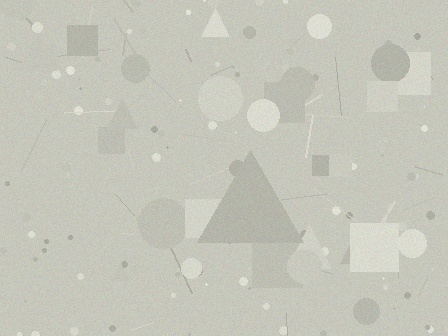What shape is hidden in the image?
A triangle is hidden in the image.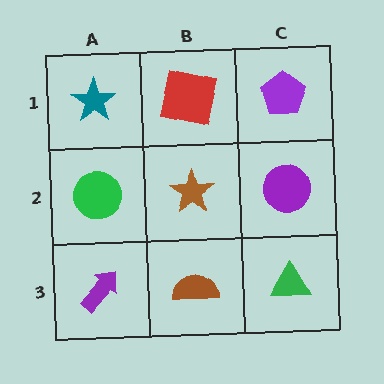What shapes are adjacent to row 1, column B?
A brown star (row 2, column B), a teal star (row 1, column A), a purple pentagon (row 1, column C).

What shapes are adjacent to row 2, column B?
A red square (row 1, column B), a brown semicircle (row 3, column B), a green circle (row 2, column A), a purple circle (row 2, column C).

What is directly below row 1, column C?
A purple circle.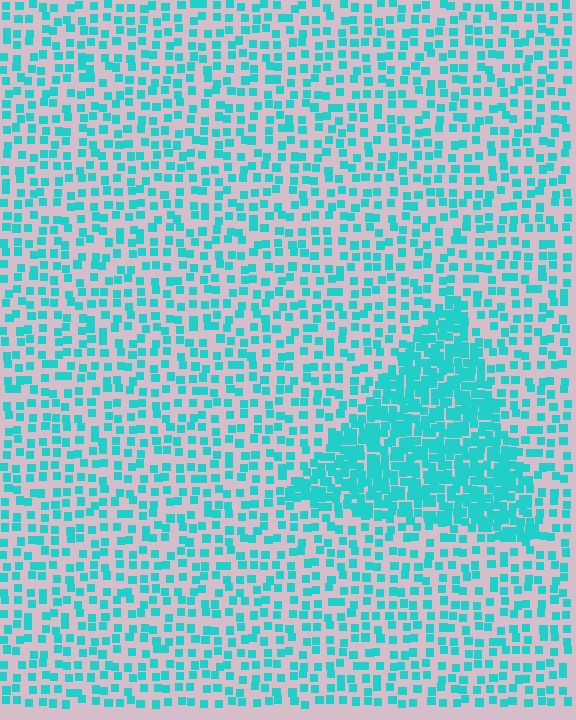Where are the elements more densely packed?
The elements are more densely packed inside the triangle boundary.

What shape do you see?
I see a triangle.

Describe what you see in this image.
The image contains small cyan elements arranged at two different densities. A triangle-shaped region is visible where the elements are more densely packed than the surrounding area.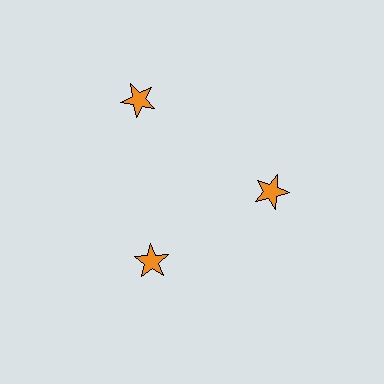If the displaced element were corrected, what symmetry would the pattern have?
It would have 3-fold rotational symmetry — the pattern would map onto itself every 120 degrees.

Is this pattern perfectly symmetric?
No. The 3 orange stars are arranged in a ring, but one element near the 11 o'clock position is pushed outward from the center, breaking the 3-fold rotational symmetry.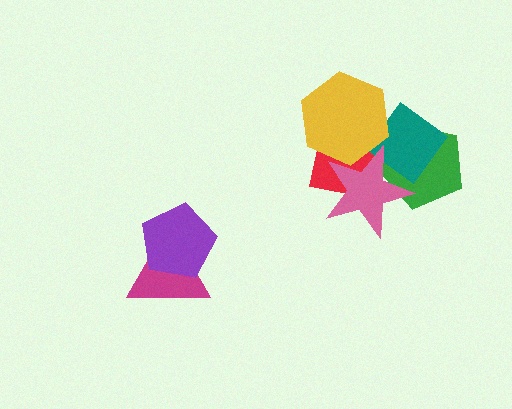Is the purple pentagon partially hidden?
No, no other shape covers it.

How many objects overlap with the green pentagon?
3 objects overlap with the green pentagon.